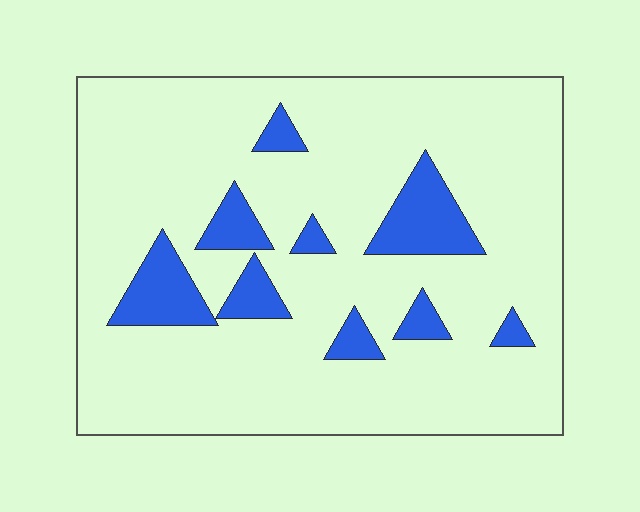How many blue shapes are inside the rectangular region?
9.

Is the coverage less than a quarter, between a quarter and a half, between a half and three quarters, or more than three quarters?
Less than a quarter.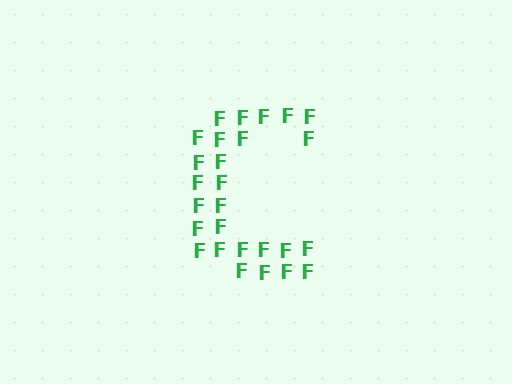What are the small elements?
The small elements are letter F's.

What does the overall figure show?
The overall figure shows the letter C.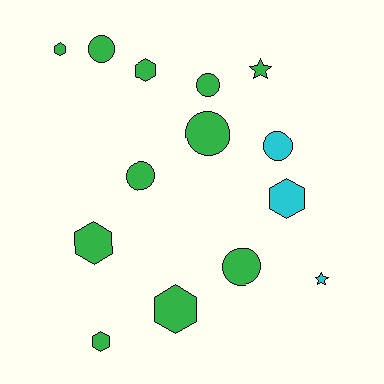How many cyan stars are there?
There is 1 cyan star.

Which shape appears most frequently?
Hexagon, with 6 objects.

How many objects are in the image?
There are 14 objects.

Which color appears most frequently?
Green, with 11 objects.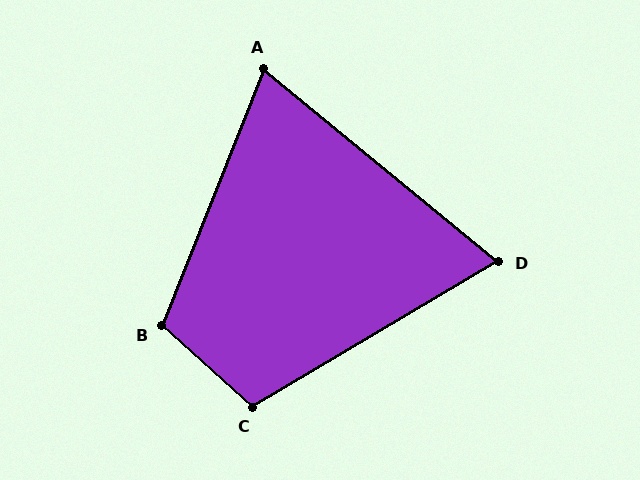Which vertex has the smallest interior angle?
D, at approximately 70 degrees.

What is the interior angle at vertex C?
Approximately 108 degrees (obtuse).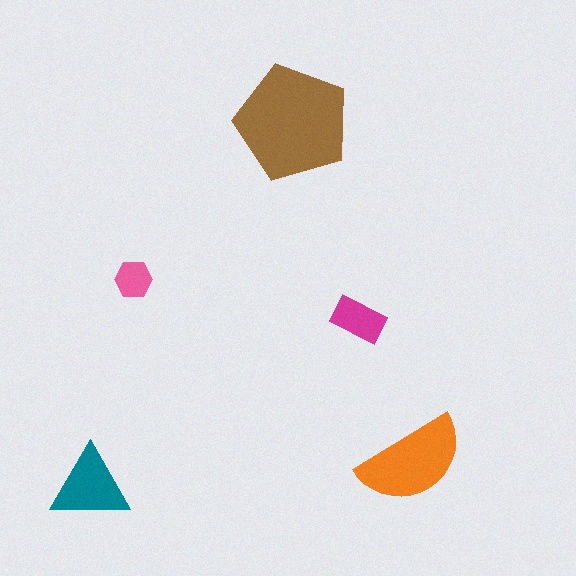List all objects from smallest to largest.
The pink hexagon, the magenta rectangle, the teal triangle, the orange semicircle, the brown pentagon.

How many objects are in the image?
There are 5 objects in the image.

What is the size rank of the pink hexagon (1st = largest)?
5th.